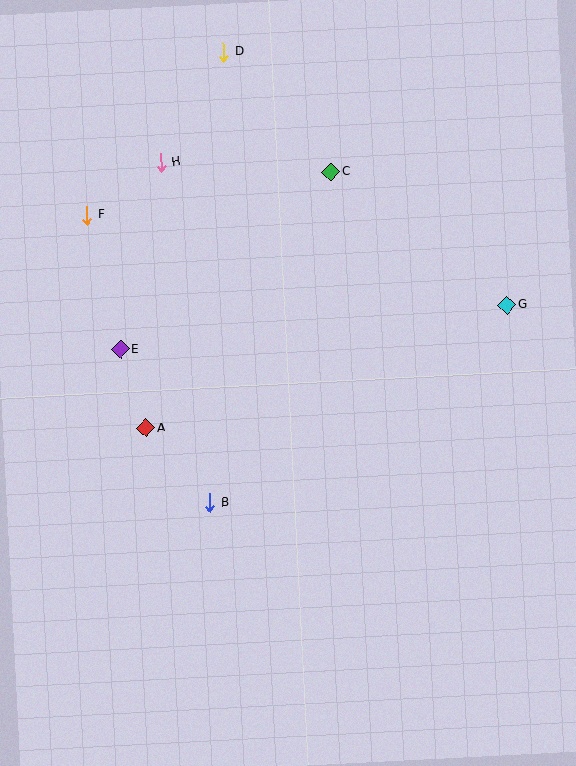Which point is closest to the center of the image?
Point B at (210, 503) is closest to the center.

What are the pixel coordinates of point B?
Point B is at (210, 503).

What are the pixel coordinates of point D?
Point D is at (223, 52).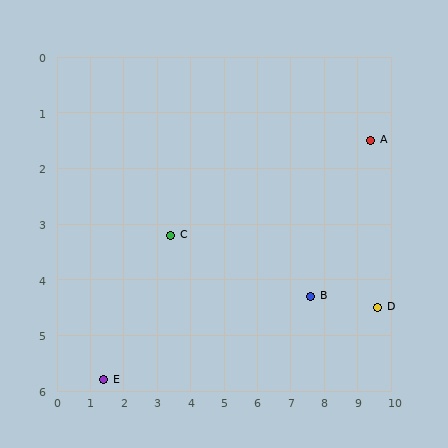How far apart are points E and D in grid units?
Points E and D are about 8.3 grid units apart.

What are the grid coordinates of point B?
Point B is at approximately (7.6, 4.3).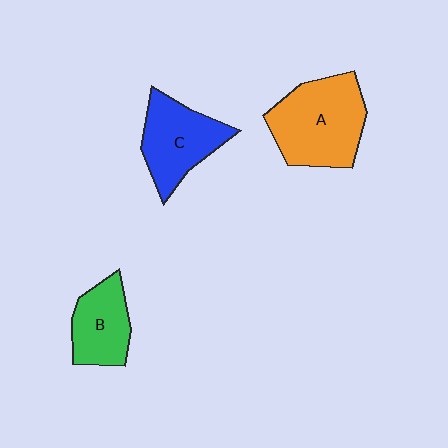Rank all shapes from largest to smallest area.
From largest to smallest: A (orange), C (blue), B (green).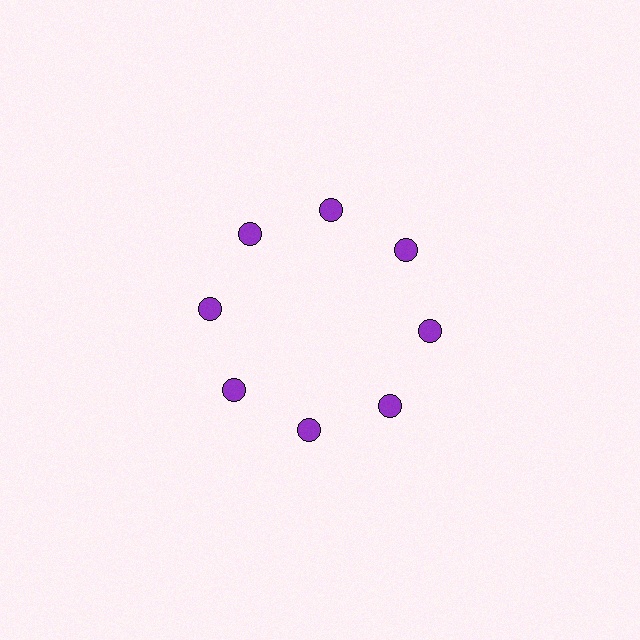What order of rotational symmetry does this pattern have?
This pattern has 8-fold rotational symmetry.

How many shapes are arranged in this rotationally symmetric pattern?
There are 8 shapes, arranged in 8 groups of 1.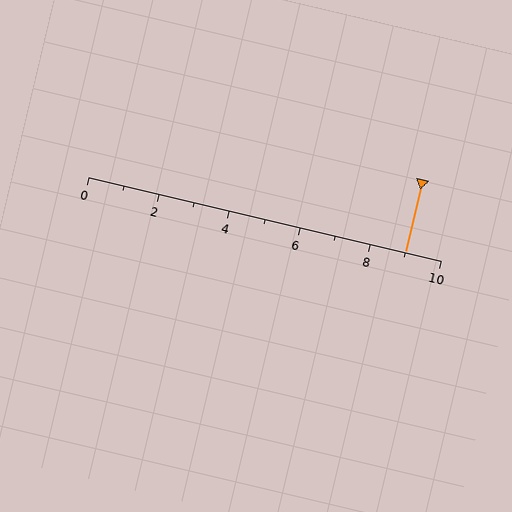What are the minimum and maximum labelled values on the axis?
The axis runs from 0 to 10.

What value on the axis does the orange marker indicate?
The marker indicates approximately 9.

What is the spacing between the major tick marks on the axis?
The major ticks are spaced 2 apart.